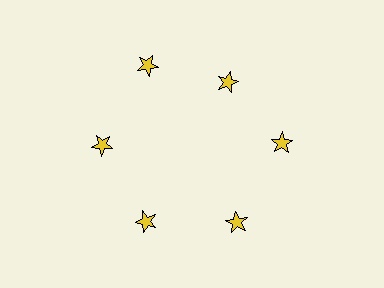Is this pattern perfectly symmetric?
No. The 6 yellow stars are arranged in a ring, but one element near the 1 o'clock position is pulled inward toward the center, breaking the 6-fold rotational symmetry.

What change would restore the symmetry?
The symmetry would be restored by moving it outward, back onto the ring so that all 6 stars sit at equal angles and equal distance from the center.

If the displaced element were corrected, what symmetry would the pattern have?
It would have 6-fold rotational symmetry — the pattern would map onto itself every 60 degrees.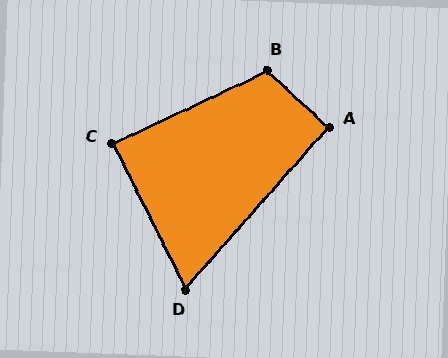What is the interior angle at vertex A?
Approximately 91 degrees (approximately right).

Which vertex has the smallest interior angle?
D, at approximately 68 degrees.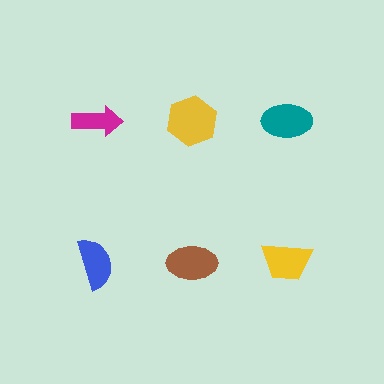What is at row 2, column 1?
A blue semicircle.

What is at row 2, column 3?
A yellow trapezoid.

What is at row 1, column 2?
A yellow hexagon.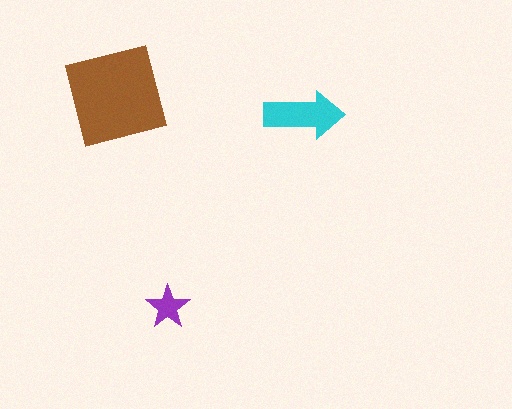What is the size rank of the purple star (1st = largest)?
3rd.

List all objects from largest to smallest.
The brown square, the cyan arrow, the purple star.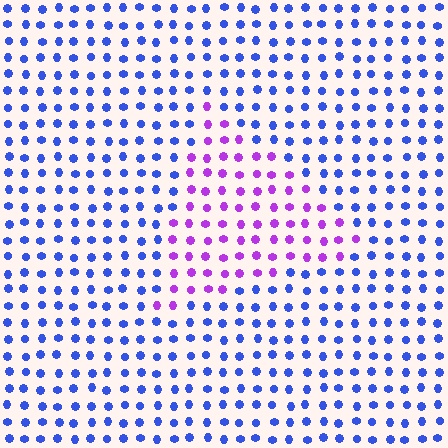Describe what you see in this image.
The image is filled with small blue elements in a uniform arrangement. A triangle-shaped region is visible where the elements are tinted to a slightly different hue, forming a subtle color boundary.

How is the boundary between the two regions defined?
The boundary is defined purely by a slight shift in hue (about 56 degrees). Spacing, size, and orientation are identical on both sides.